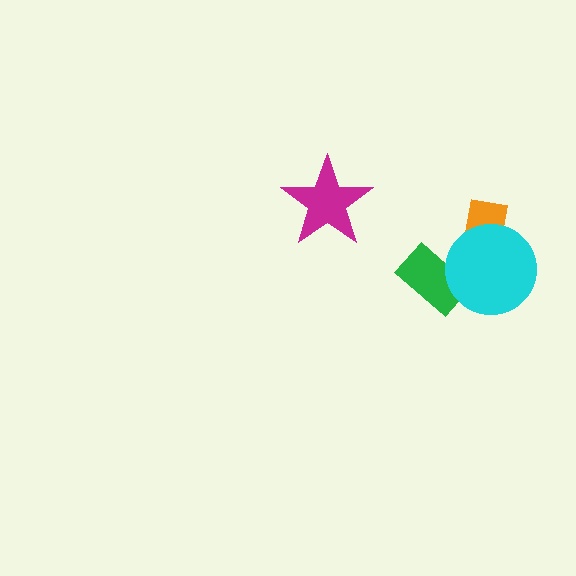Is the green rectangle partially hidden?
Yes, it is partially covered by another shape.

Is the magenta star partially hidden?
No, no other shape covers it.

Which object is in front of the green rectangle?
The cyan circle is in front of the green rectangle.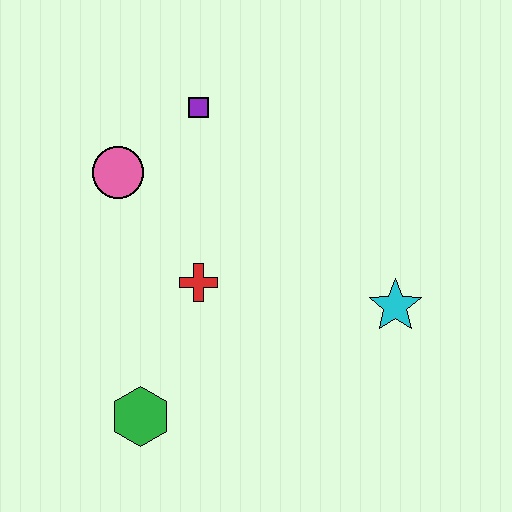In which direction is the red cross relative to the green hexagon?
The red cross is above the green hexagon.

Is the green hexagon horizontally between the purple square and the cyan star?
No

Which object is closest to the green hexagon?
The red cross is closest to the green hexagon.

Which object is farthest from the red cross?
The cyan star is farthest from the red cross.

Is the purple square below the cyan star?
No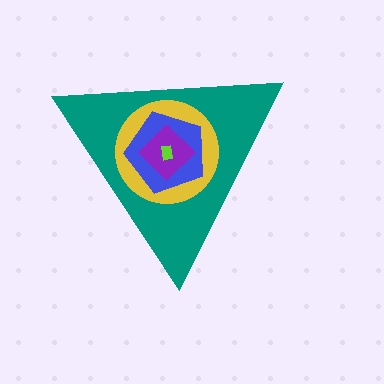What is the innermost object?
The lime rectangle.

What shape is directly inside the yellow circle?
The blue pentagon.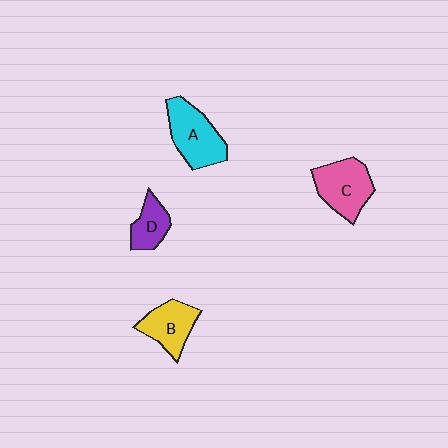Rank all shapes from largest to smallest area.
From largest to smallest: A (cyan), C (pink), B (yellow), D (purple).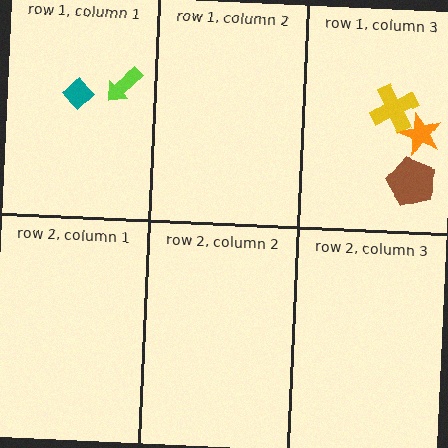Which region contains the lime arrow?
The row 1, column 1 region.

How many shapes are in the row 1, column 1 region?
2.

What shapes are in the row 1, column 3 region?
The brown pentagon, the yellow cross, the orange star.